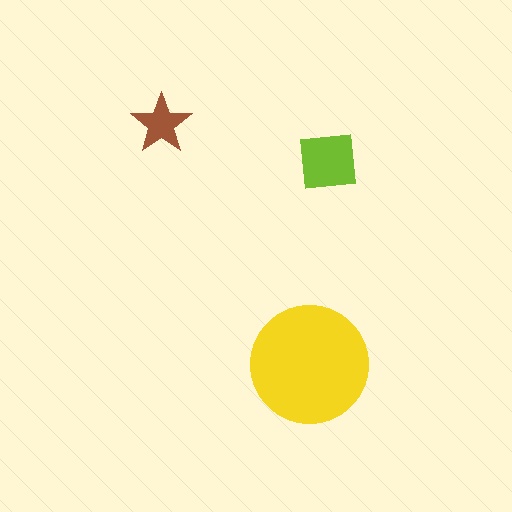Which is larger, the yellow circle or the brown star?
The yellow circle.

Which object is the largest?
The yellow circle.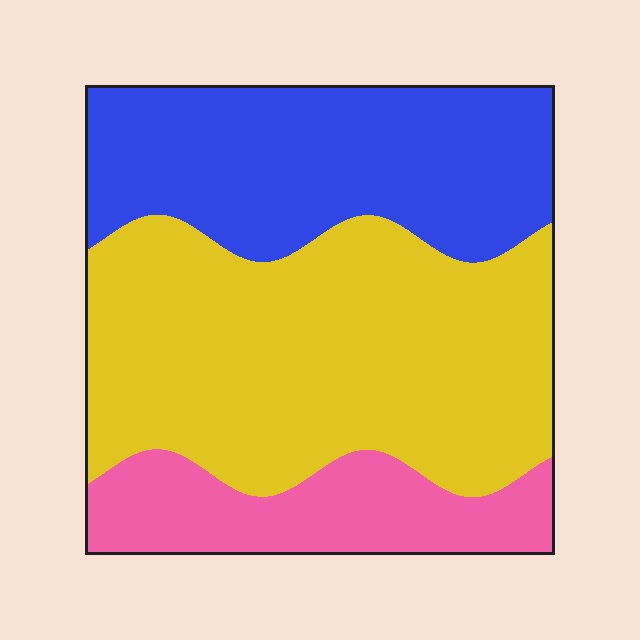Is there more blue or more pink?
Blue.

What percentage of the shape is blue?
Blue takes up about one third (1/3) of the shape.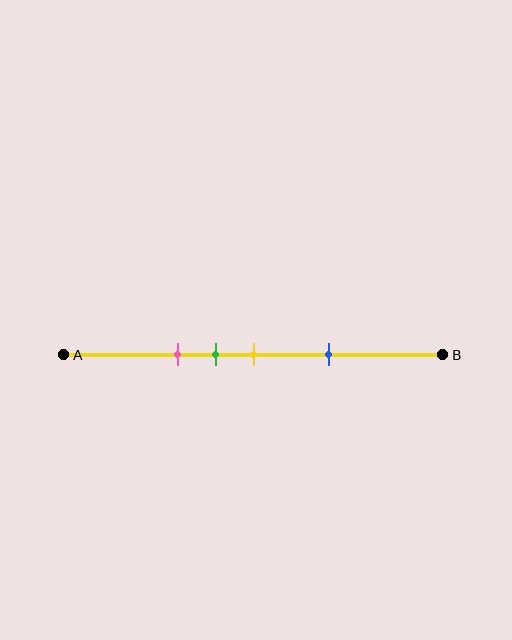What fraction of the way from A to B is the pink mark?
The pink mark is approximately 30% (0.3) of the way from A to B.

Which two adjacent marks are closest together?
The green and yellow marks are the closest adjacent pair.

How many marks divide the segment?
There are 4 marks dividing the segment.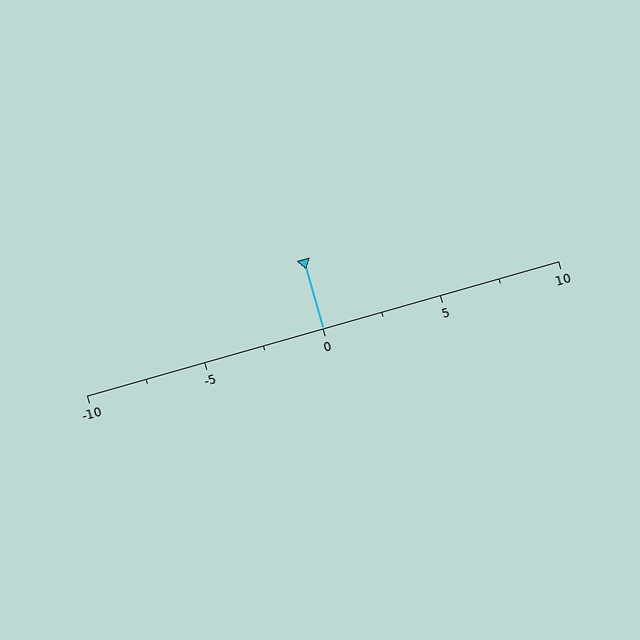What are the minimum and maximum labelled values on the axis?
The axis runs from -10 to 10.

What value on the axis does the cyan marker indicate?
The marker indicates approximately 0.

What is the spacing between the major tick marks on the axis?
The major ticks are spaced 5 apart.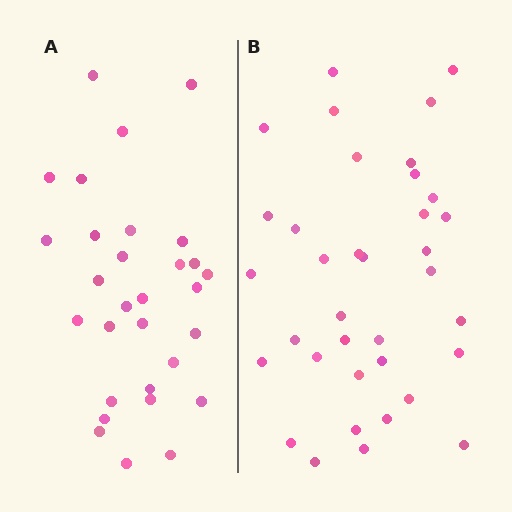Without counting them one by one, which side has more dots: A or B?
Region B (the right region) has more dots.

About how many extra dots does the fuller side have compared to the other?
Region B has about 6 more dots than region A.